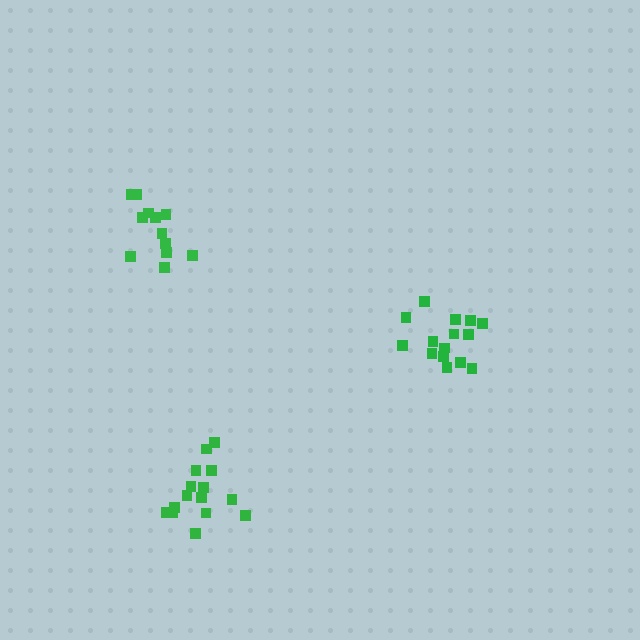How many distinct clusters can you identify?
There are 3 distinct clusters.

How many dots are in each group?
Group 1: 12 dots, Group 2: 15 dots, Group 3: 15 dots (42 total).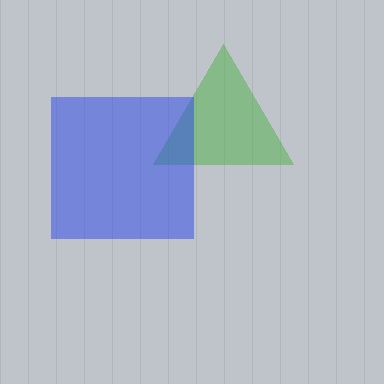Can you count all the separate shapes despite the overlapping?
Yes, there are 2 separate shapes.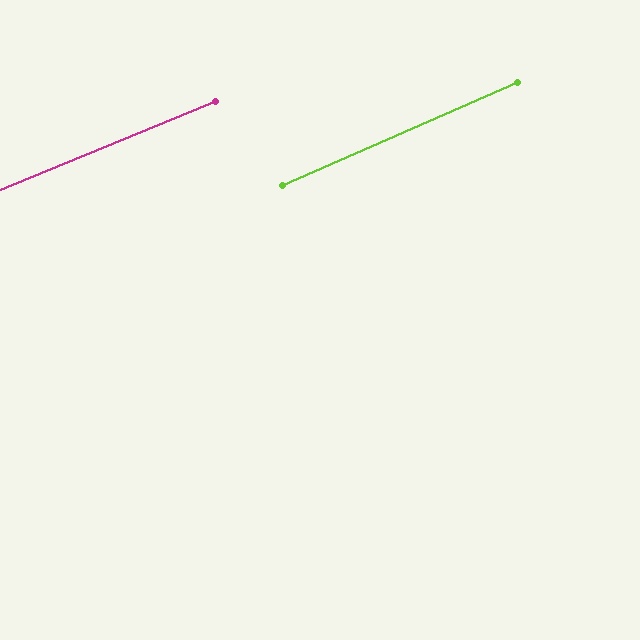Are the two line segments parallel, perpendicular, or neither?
Parallel — their directions differ by only 1.5°.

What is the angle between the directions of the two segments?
Approximately 1 degree.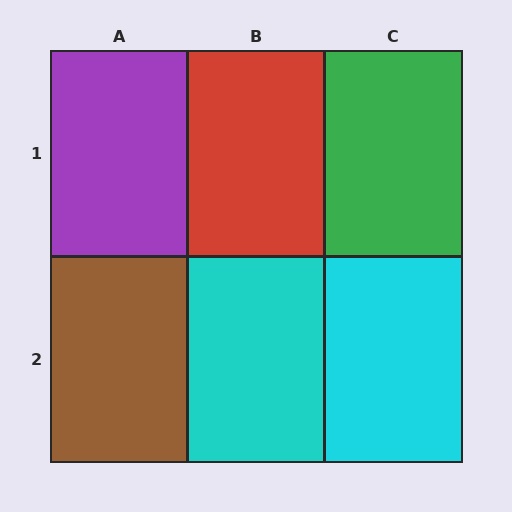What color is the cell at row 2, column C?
Cyan.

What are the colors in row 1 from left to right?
Purple, red, green.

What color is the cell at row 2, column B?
Cyan.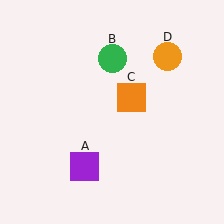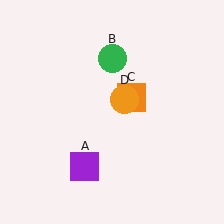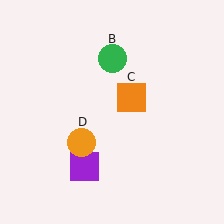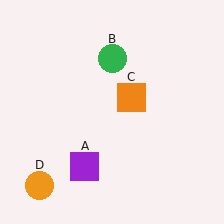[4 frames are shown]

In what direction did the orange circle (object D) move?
The orange circle (object D) moved down and to the left.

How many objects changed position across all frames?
1 object changed position: orange circle (object D).